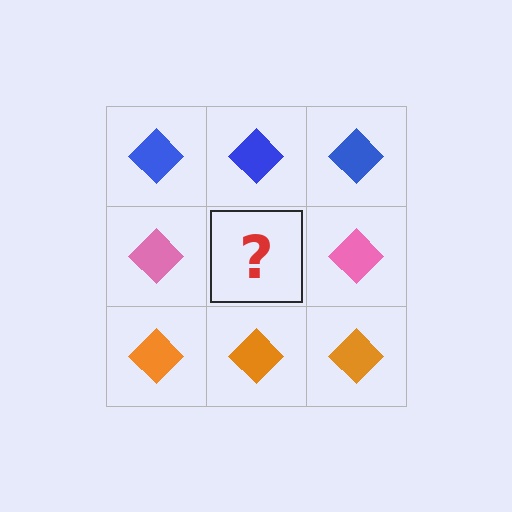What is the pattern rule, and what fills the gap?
The rule is that each row has a consistent color. The gap should be filled with a pink diamond.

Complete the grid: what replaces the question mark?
The question mark should be replaced with a pink diamond.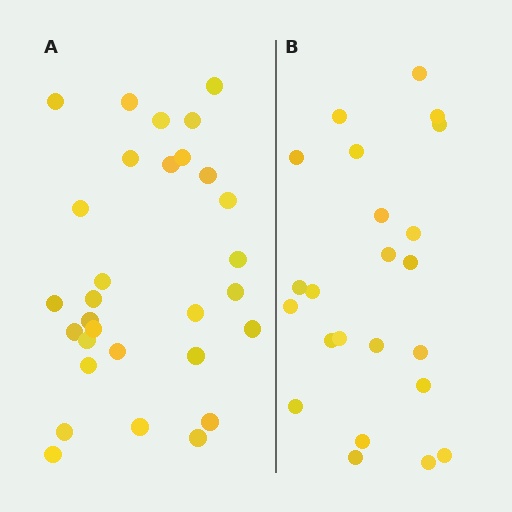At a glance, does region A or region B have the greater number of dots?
Region A (the left region) has more dots.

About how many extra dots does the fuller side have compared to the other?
Region A has roughly 8 or so more dots than region B.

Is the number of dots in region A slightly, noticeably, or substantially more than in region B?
Region A has noticeably more, but not dramatically so. The ratio is roughly 1.3 to 1.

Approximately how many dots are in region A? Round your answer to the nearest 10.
About 30 dots.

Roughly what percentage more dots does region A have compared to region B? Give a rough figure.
About 30% more.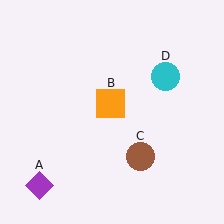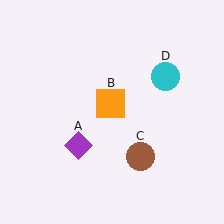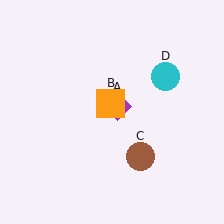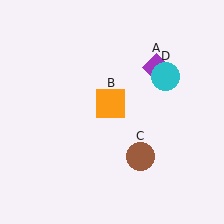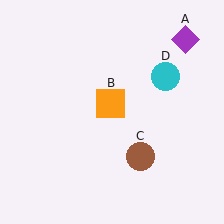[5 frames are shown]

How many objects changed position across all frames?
1 object changed position: purple diamond (object A).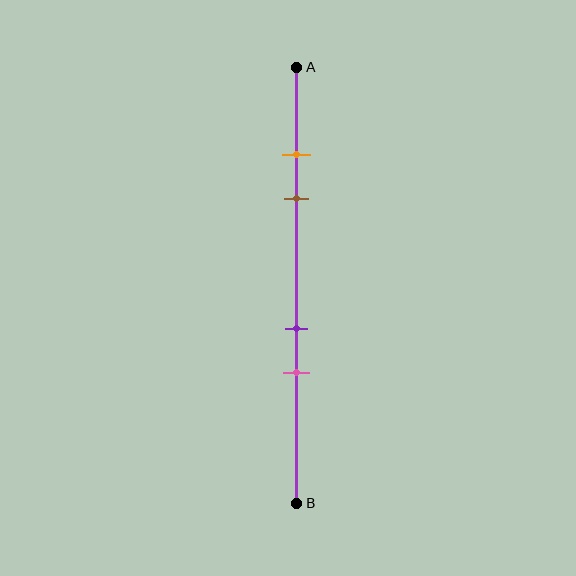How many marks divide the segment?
There are 4 marks dividing the segment.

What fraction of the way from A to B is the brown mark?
The brown mark is approximately 30% (0.3) of the way from A to B.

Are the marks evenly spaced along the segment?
No, the marks are not evenly spaced.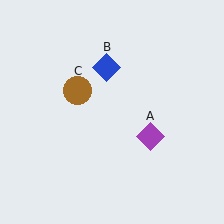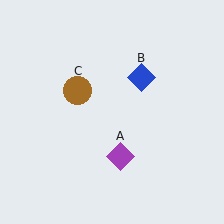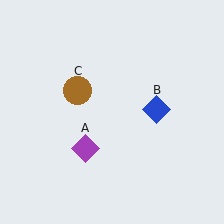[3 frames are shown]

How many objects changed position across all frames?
2 objects changed position: purple diamond (object A), blue diamond (object B).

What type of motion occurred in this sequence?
The purple diamond (object A), blue diamond (object B) rotated clockwise around the center of the scene.